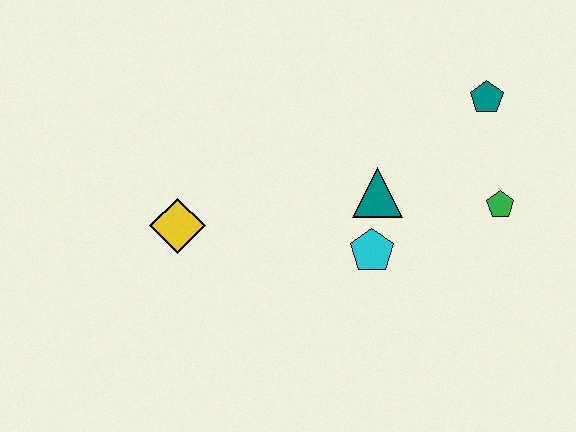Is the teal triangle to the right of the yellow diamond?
Yes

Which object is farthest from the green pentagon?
The yellow diamond is farthest from the green pentagon.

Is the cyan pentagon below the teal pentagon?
Yes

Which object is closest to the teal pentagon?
The green pentagon is closest to the teal pentagon.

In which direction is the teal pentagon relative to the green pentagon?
The teal pentagon is above the green pentagon.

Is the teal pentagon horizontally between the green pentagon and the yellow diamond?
Yes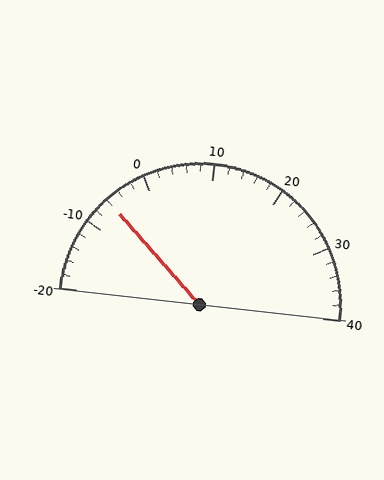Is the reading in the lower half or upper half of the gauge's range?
The reading is in the lower half of the range (-20 to 40).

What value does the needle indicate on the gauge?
The needle indicates approximately -6.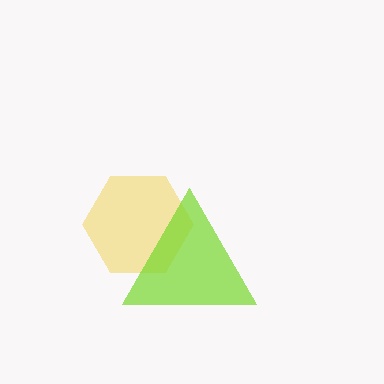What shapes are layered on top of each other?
The layered shapes are: a yellow hexagon, a lime triangle.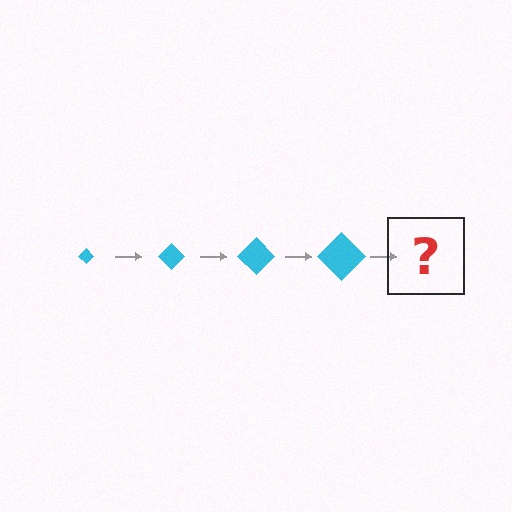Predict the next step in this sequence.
The next step is a cyan diamond, larger than the previous one.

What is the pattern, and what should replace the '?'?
The pattern is that the diamond gets progressively larger each step. The '?' should be a cyan diamond, larger than the previous one.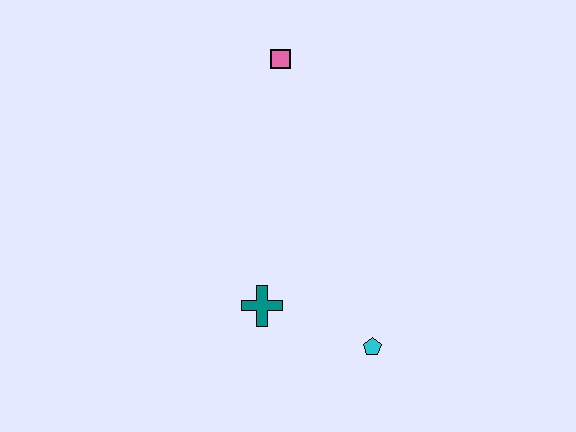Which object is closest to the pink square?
The teal cross is closest to the pink square.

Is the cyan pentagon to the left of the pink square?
No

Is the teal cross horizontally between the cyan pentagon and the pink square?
No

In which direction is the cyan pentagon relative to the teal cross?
The cyan pentagon is to the right of the teal cross.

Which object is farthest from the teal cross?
The pink square is farthest from the teal cross.